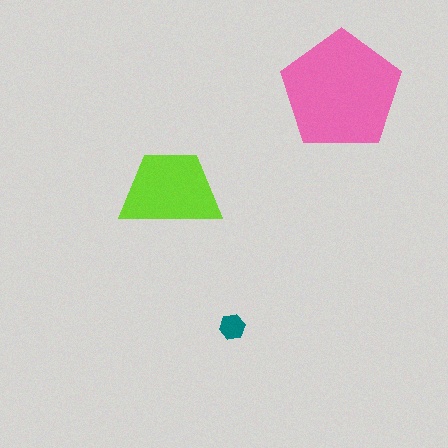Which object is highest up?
The pink pentagon is topmost.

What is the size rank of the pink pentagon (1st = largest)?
1st.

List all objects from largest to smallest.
The pink pentagon, the lime trapezoid, the teal hexagon.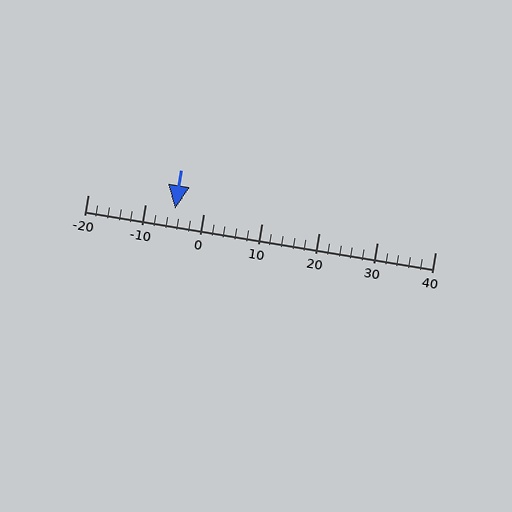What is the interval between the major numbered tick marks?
The major tick marks are spaced 10 units apart.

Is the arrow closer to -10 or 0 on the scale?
The arrow is closer to 0.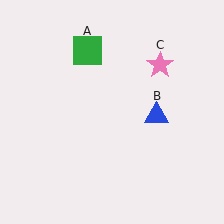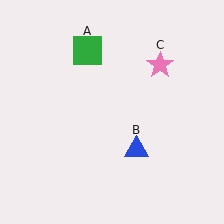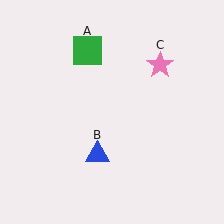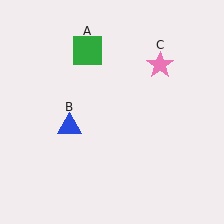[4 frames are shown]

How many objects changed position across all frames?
1 object changed position: blue triangle (object B).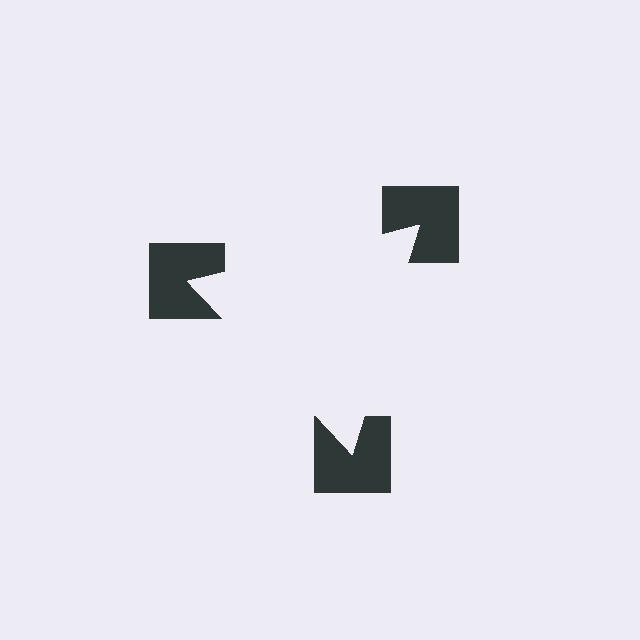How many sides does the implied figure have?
3 sides.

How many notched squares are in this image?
There are 3 — one at each vertex of the illusory triangle.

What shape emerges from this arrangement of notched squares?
An illusory triangle — its edges are inferred from the aligned wedge cuts in the notched squares, not physically drawn.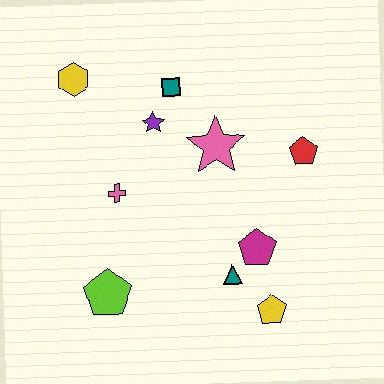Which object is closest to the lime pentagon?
The pink cross is closest to the lime pentagon.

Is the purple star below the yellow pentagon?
No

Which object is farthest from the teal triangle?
The yellow hexagon is farthest from the teal triangle.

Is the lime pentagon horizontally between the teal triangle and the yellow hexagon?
Yes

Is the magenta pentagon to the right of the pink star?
Yes